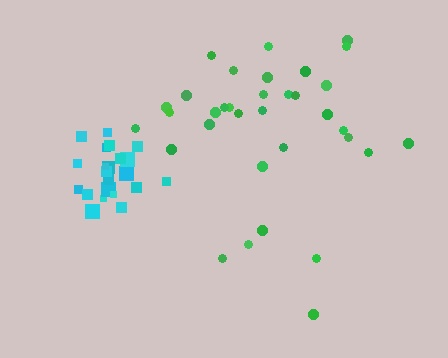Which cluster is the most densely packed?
Cyan.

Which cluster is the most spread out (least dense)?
Green.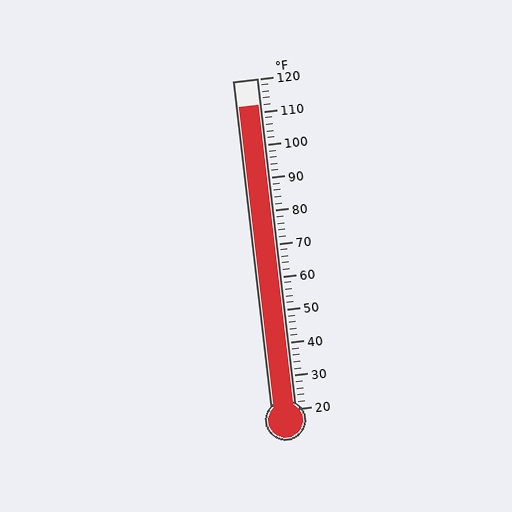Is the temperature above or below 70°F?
The temperature is above 70°F.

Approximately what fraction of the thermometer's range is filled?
The thermometer is filled to approximately 90% of its range.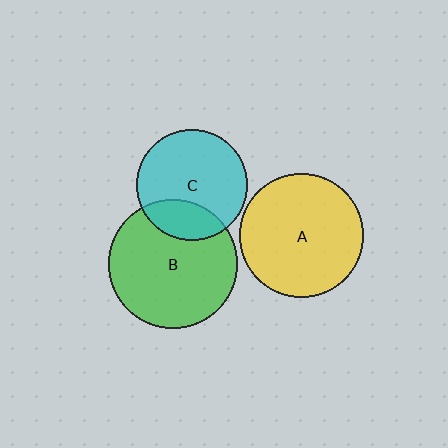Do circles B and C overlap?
Yes.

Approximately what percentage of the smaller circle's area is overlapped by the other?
Approximately 25%.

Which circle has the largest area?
Circle B (green).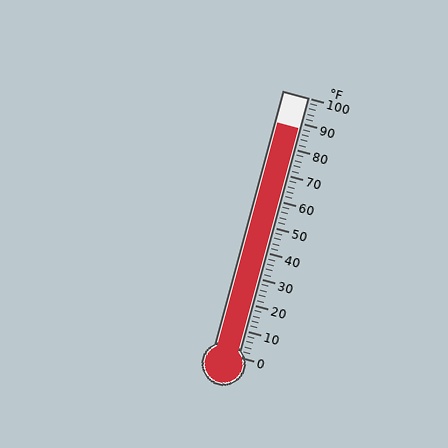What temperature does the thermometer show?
The thermometer shows approximately 88°F.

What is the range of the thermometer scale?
The thermometer scale ranges from 0°F to 100°F.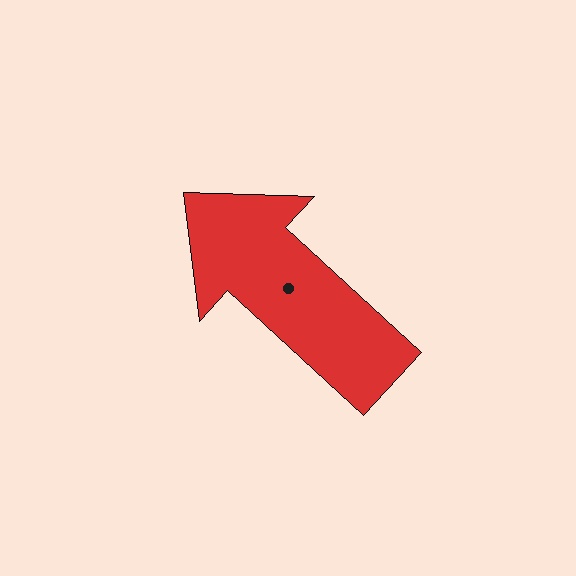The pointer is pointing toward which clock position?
Roughly 10 o'clock.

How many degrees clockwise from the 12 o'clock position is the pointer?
Approximately 313 degrees.